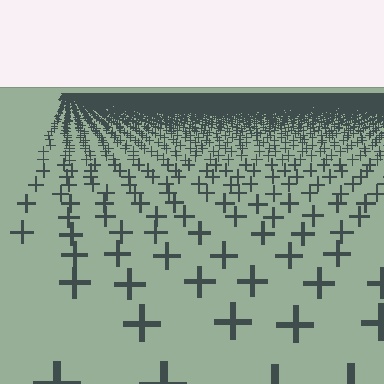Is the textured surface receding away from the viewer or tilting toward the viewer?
The surface is receding away from the viewer. Texture elements get smaller and denser toward the top.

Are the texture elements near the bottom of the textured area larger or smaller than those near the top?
Larger. Near the bottom, elements are closer to the viewer and appear at a bigger on-screen size.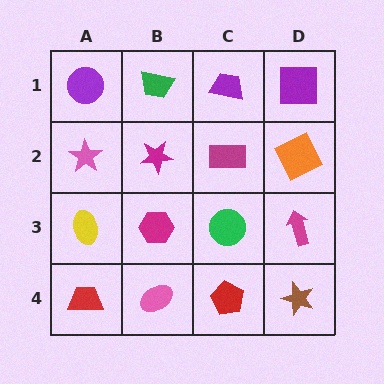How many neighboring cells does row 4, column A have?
2.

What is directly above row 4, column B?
A magenta hexagon.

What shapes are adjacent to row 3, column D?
An orange square (row 2, column D), a brown star (row 4, column D), a green circle (row 3, column C).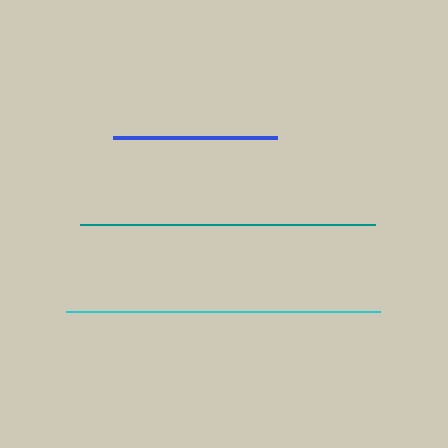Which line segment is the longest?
The cyan line is the longest at approximately 315 pixels.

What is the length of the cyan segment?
The cyan segment is approximately 315 pixels long.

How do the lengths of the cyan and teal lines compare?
The cyan and teal lines are approximately the same length.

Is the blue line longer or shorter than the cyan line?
The cyan line is longer than the blue line.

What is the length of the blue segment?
The blue segment is approximately 164 pixels long.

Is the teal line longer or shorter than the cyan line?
The cyan line is longer than the teal line.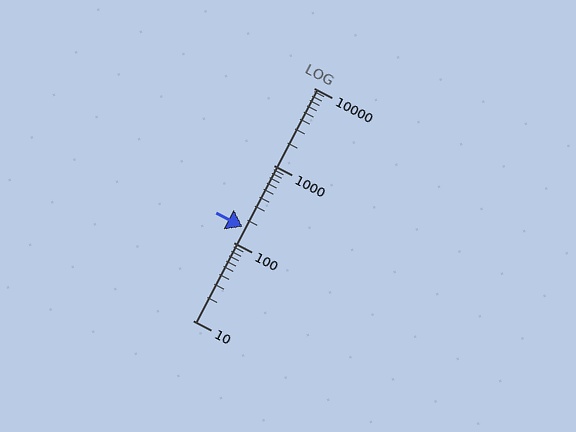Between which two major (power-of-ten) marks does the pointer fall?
The pointer is between 100 and 1000.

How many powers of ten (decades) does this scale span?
The scale spans 3 decades, from 10 to 10000.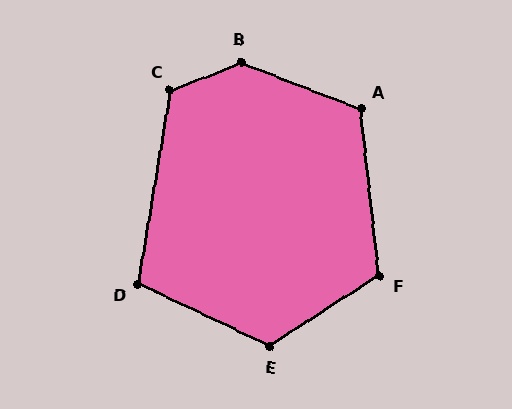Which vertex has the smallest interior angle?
D, at approximately 106 degrees.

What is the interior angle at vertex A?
Approximately 117 degrees (obtuse).